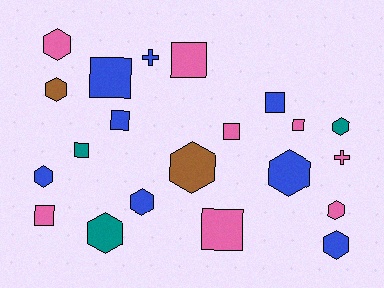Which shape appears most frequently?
Hexagon, with 10 objects.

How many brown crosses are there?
There are no brown crosses.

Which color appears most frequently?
Pink, with 8 objects.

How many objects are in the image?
There are 21 objects.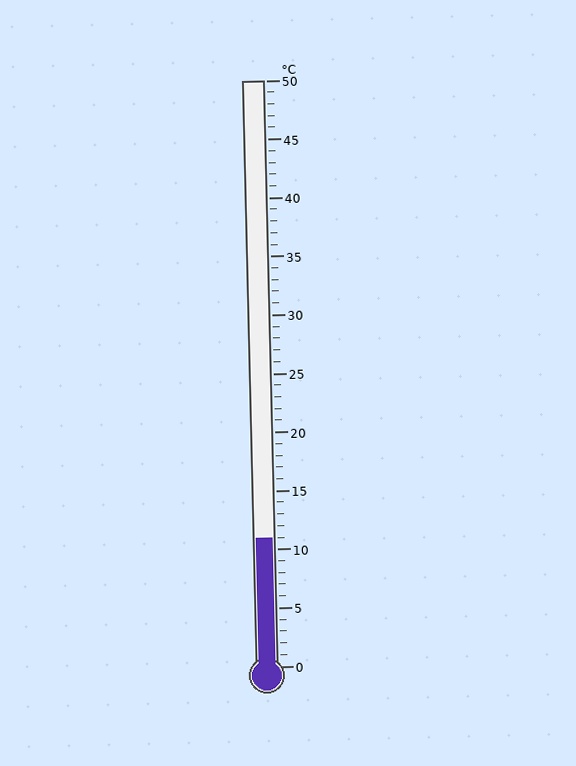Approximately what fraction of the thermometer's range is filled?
The thermometer is filled to approximately 20% of its range.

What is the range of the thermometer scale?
The thermometer scale ranges from 0°C to 50°C.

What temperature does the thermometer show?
The thermometer shows approximately 11°C.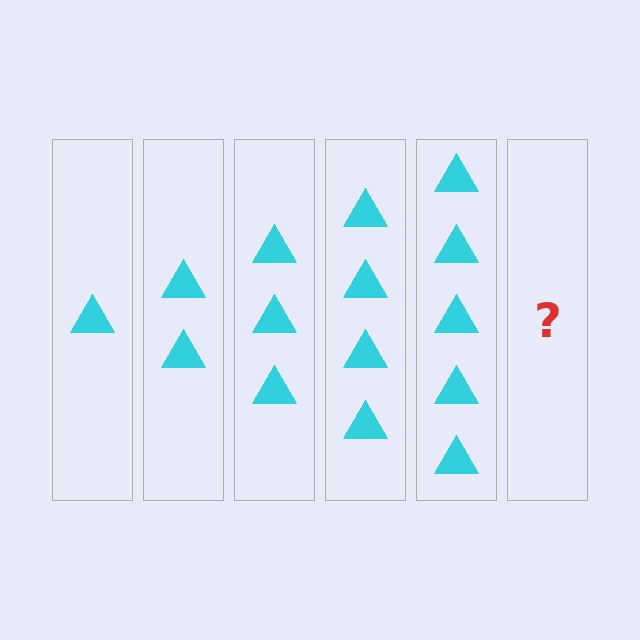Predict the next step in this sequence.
The next step is 6 triangles.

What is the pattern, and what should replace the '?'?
The pattern is that each step adds one more triangle. The '?' should be 6 triangles.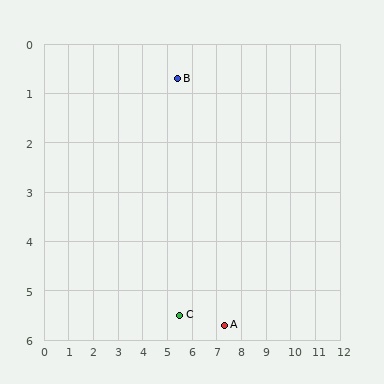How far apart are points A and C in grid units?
Points A and C are about 1.8 grid units apart.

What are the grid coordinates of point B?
Point B is at approximately (5.4, 0.7).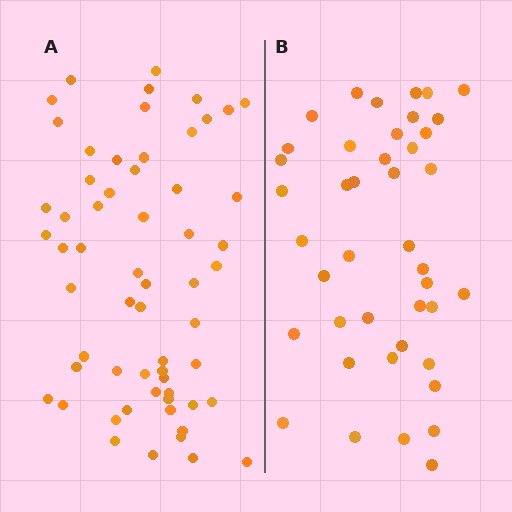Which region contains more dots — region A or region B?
Region A (the left region) has more dots.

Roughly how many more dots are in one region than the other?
Region A has approximately 20 more dots than region B.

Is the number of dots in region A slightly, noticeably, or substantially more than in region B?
Region A has noticeably more, but not dramatically so. The ratio is roughly 1.4 to 1.